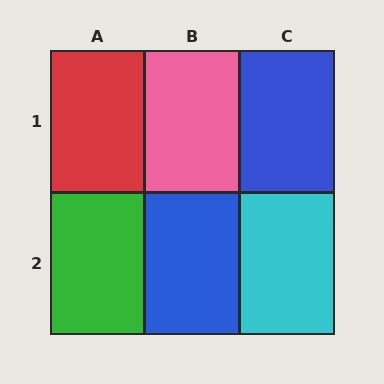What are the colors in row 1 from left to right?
Red, pink, blue.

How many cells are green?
1 cell is green.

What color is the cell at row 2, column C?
Cyan.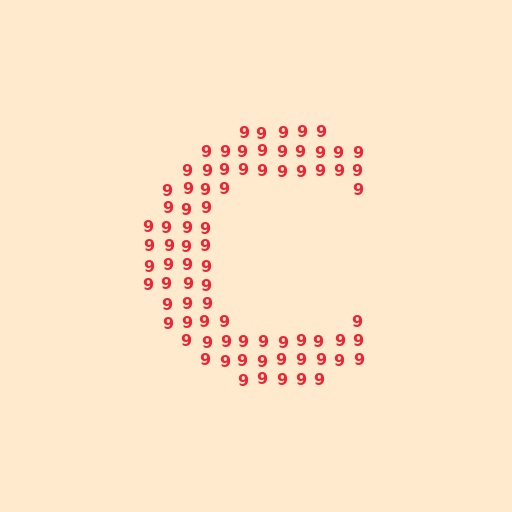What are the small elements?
The small elements are digit 9's.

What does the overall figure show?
The overall figure shows the letter C.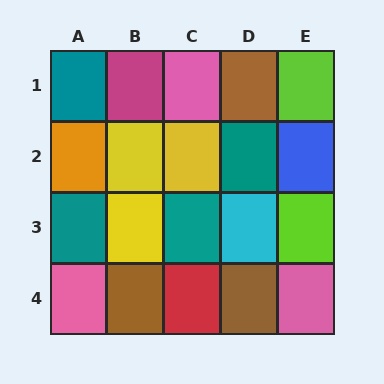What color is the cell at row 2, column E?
Blue.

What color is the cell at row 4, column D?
Brown.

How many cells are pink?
3 cells are pink.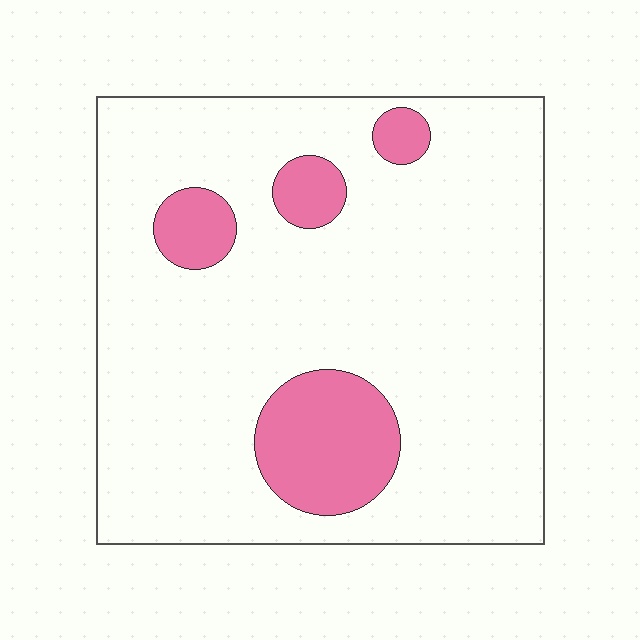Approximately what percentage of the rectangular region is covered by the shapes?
Approximately 15%.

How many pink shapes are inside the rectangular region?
4.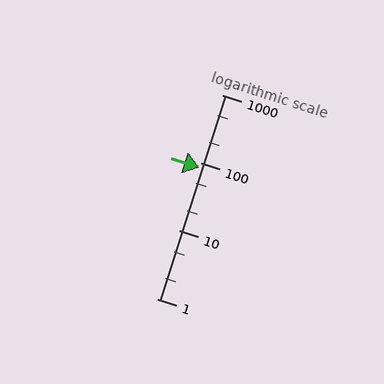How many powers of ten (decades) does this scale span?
The scale spans 3 decades, from 1 to 1000.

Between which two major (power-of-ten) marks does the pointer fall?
The pointer is between 10 and 100.